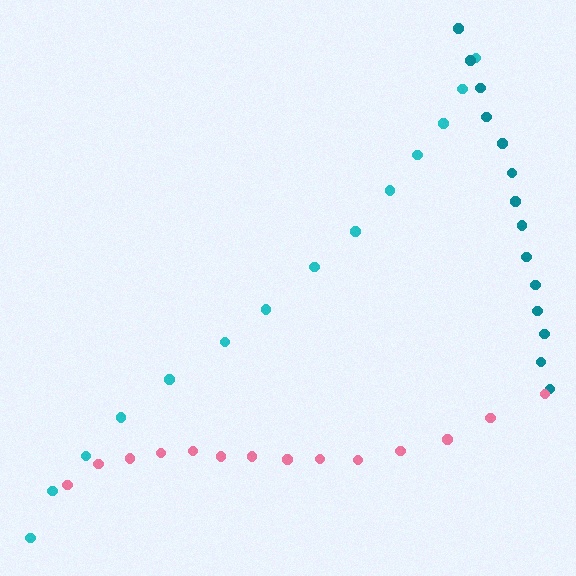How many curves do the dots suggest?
There are 3 distinct paths.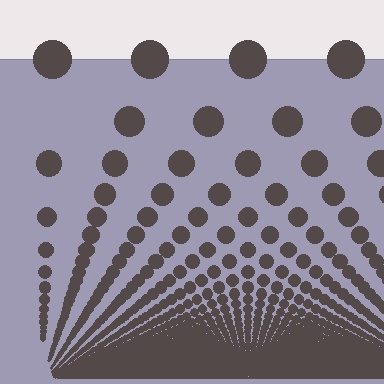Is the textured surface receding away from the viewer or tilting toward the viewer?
The surface appears to tilt toward the viewer. Texture elements get larger and sparser toward the top.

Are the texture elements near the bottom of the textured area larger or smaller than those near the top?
Smaller. The gradient is inverted — elements near the bottom are smaller and denser.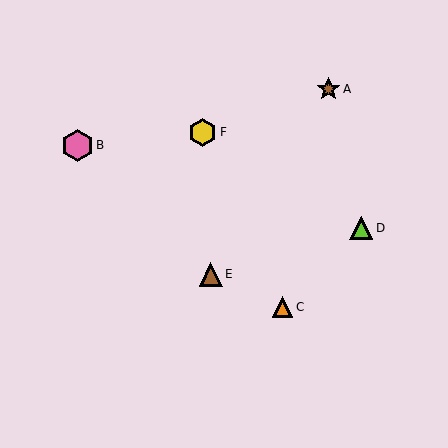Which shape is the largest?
The pink hexagon (labeled B) is the largest.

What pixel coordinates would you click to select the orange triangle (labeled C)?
Click at (282, 307) to select the orange triangle C.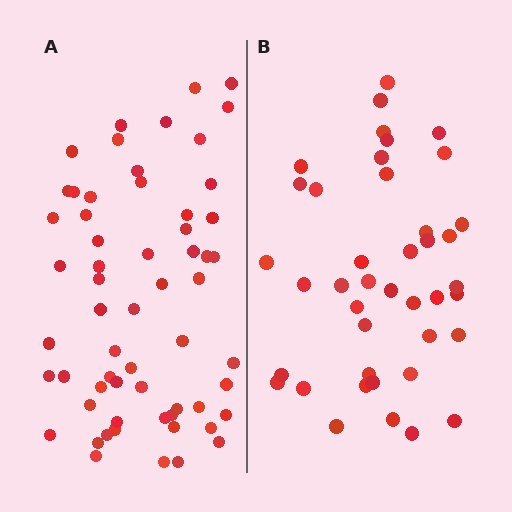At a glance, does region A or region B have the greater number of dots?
Region A (the left region) has more dots.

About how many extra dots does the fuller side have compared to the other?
Region A has approximately 20 more dots than region B.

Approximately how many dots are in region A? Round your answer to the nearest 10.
About 60 dots.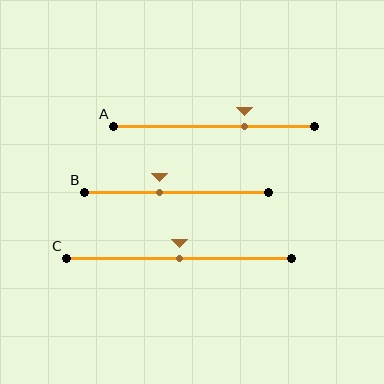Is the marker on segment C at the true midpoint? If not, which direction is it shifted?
Yes, the marker on segment C is at the true midpoint.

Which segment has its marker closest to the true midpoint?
Segment C has its marker closest to the true midpoint.